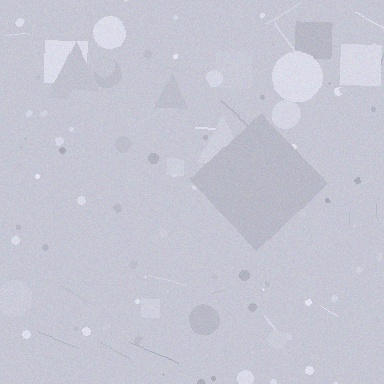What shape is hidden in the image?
A diamond is hidden in the image.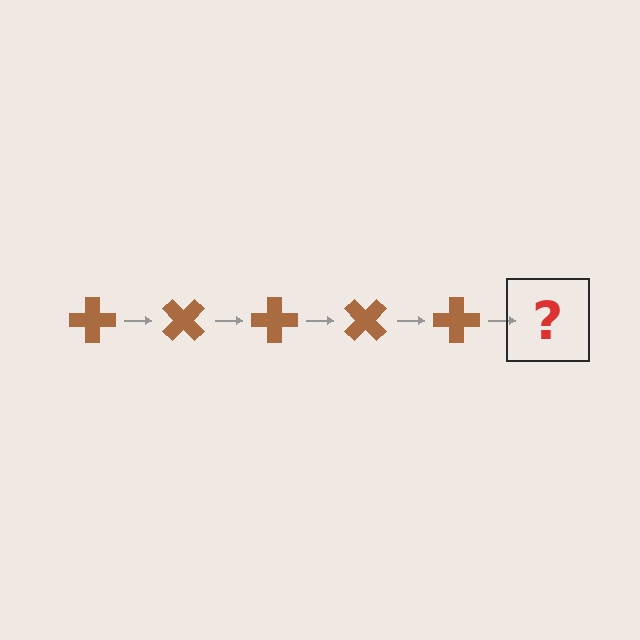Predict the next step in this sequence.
The next step is a brown cross rotated 225 degrees.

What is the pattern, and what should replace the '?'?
The pattern is that the cross rotates 45 degrees each step. The '?' should be a brown cross rotated 225 degrees.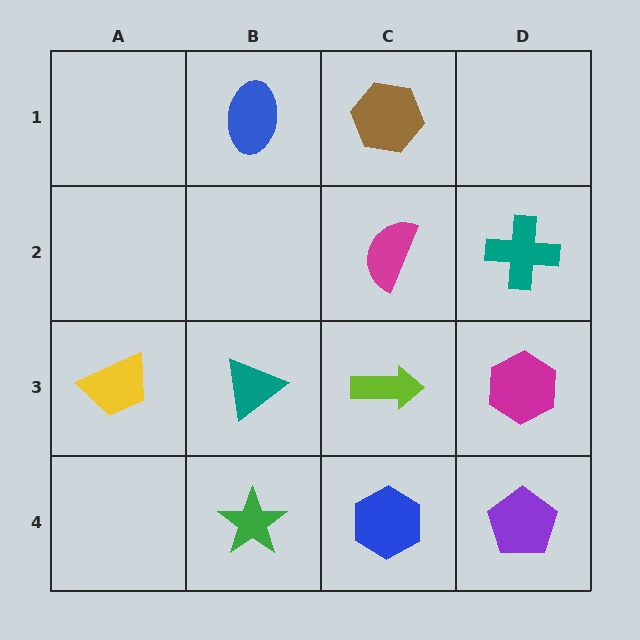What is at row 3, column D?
A magenta hexagon.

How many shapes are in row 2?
2 shapes.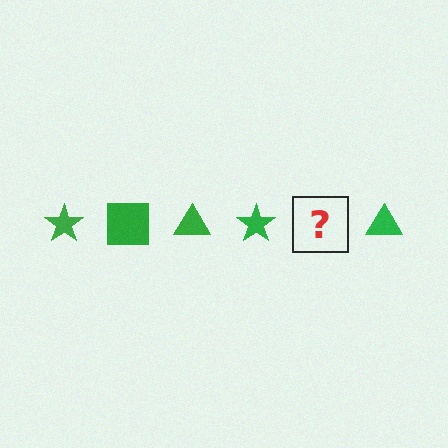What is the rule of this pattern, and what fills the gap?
The rule is that the pattern cycles through star, square, triangle shapes in green. The gap should be filled with a green square.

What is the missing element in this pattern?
The missing element is a green square.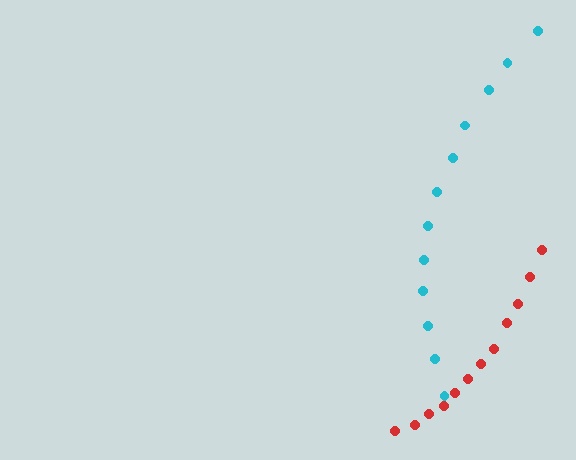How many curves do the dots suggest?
There are 2 distinct paths.